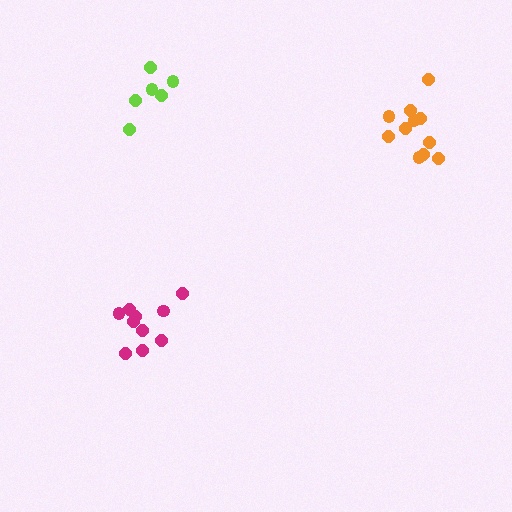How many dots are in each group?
Group 1: 10 dots, Group 2: 11 dots, Group 3: 6 dots (27 total).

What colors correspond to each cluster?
The clusters are colored: magenta, orange, lime.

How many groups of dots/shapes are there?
There are 3 groups.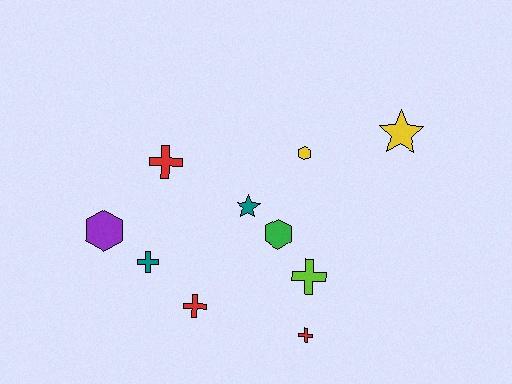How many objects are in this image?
There are 10 objects.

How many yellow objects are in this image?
There are 2 yellow objects.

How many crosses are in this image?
There are 5 crosses.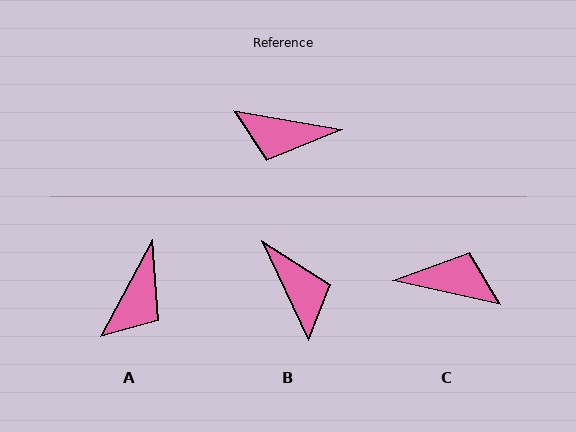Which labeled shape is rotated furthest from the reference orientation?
C, about 177 degrees away.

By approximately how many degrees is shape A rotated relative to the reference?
Approximately 72 degrees counter-clockwise.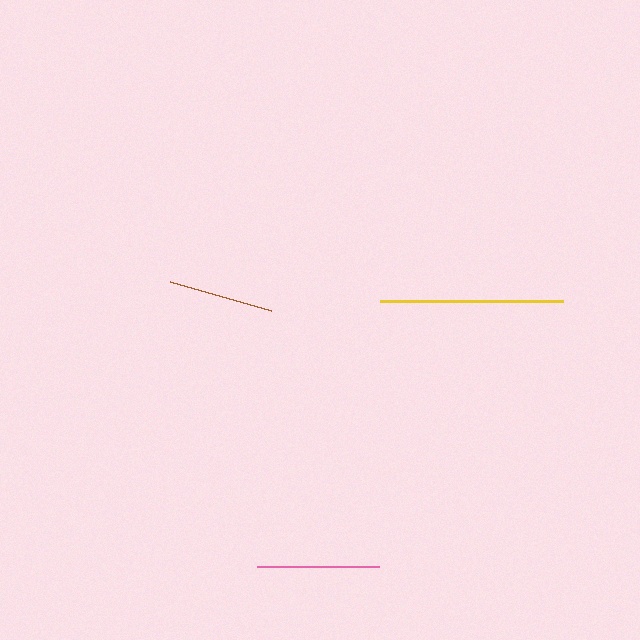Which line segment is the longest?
The yellow line is the longest at approximately 183 pixels.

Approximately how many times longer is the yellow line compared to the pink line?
The yellow line is approximately 1.5 times the length of the pink line.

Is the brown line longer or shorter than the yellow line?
The yellow line is longer than the brown line.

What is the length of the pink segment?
The pink segment is approximately 122 pixels long.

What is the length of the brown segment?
The brown segment is approximately 105 pixels long.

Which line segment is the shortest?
The brown line is the shortest at approximately 105 pixels.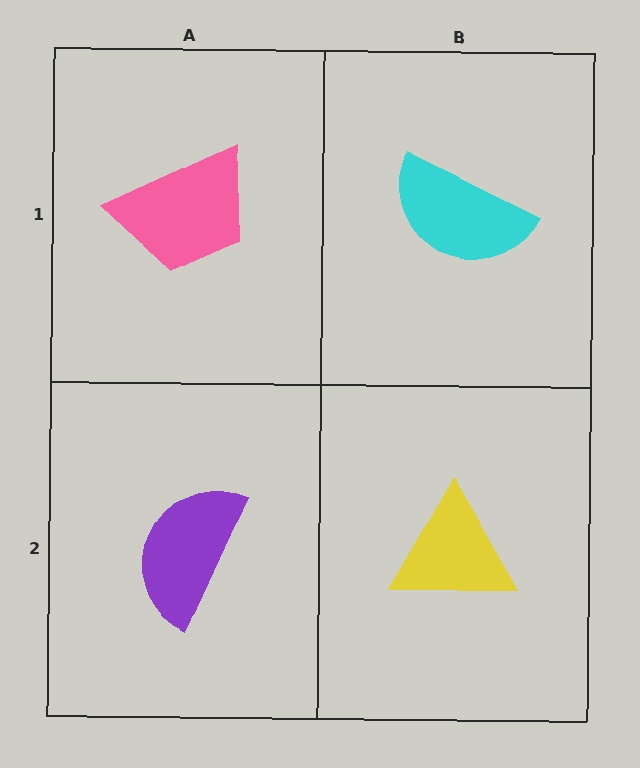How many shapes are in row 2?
2 shapes.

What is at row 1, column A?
A pink trapezoid.